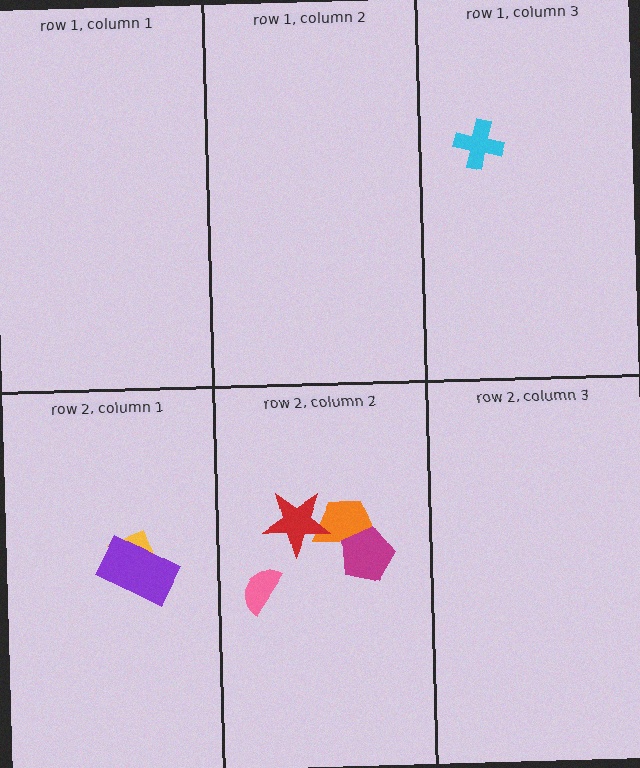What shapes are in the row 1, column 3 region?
The cyan cross.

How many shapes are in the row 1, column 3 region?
1.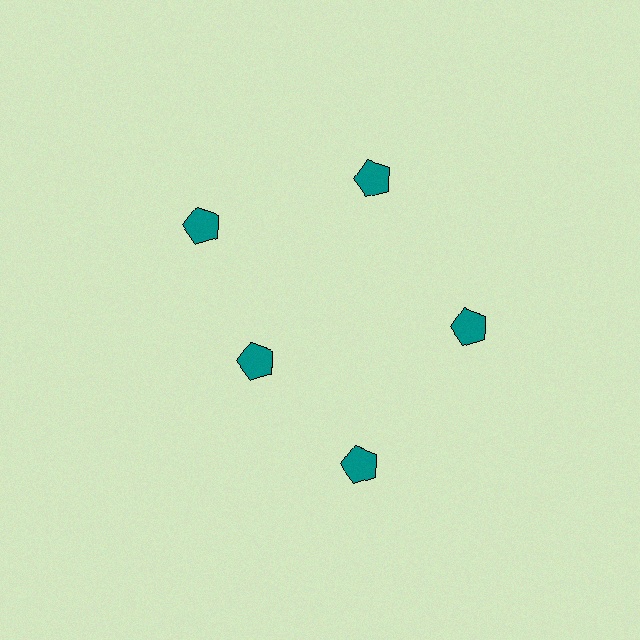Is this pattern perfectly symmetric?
No. The 5 teal pentagons are arranged in a ring, but one element near the 8 o'clock position is pulled inward toward the center, breaking the 5-fold rotational symmetry.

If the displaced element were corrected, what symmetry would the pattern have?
It would have 5-fold rotational symmetry — the pattern would map onto itself every 72 degrees.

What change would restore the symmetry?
The symmetry would be restored by moving it outward, back onto the ring so that all 5 pentagons sit at equal angles and equal distance from the center.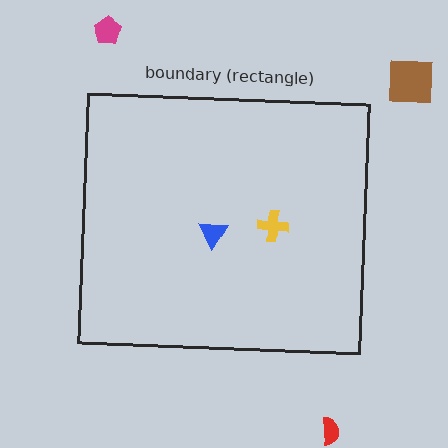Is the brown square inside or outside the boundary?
Outside.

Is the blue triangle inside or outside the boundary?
Inside.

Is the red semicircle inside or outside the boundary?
Outside.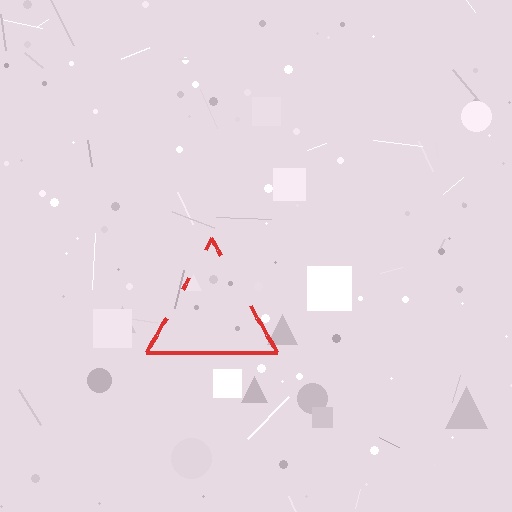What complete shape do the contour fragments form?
The contour fragments form a triangle.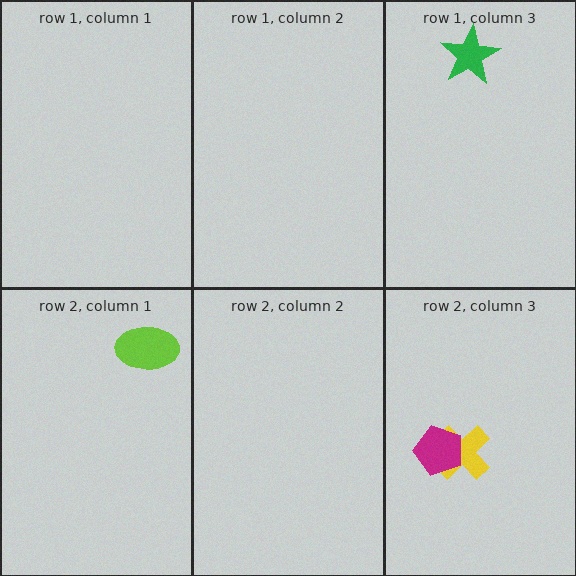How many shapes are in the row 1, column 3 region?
1.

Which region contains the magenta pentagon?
The row 2, column 3 region.